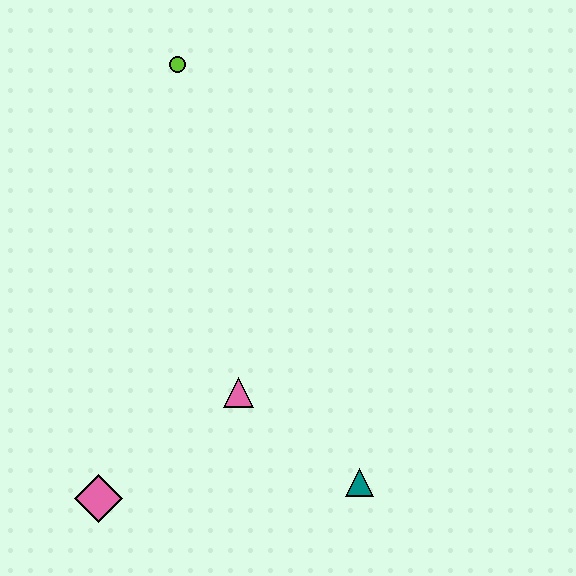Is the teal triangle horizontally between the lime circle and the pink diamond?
No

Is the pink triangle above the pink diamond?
Yes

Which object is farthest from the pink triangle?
The lime circle is farthest from the pink triangle.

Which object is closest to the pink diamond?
The pink triangle is closest to the pink diamond.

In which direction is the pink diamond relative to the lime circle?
The pink diamond is below the lime circle.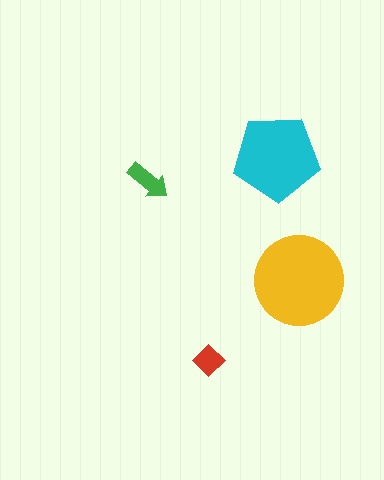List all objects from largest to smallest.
The yellow circle, the cyan pentagon, the green arrow, the red diamond.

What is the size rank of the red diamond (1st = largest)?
4th.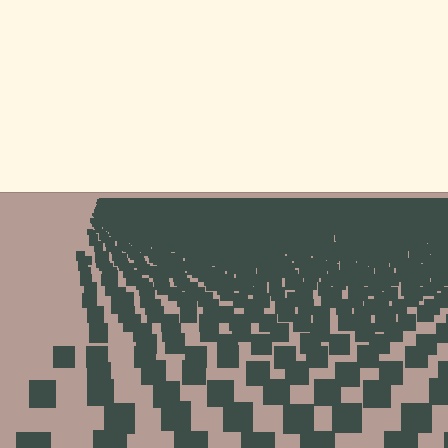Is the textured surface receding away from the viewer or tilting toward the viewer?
The surface is receding away from the viewer. Texture elements get smaller and denser toward the top.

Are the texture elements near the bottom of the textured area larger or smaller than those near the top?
Larger. Near the bottom, elements are closer to the viewer and appear at a bigger on-screen size.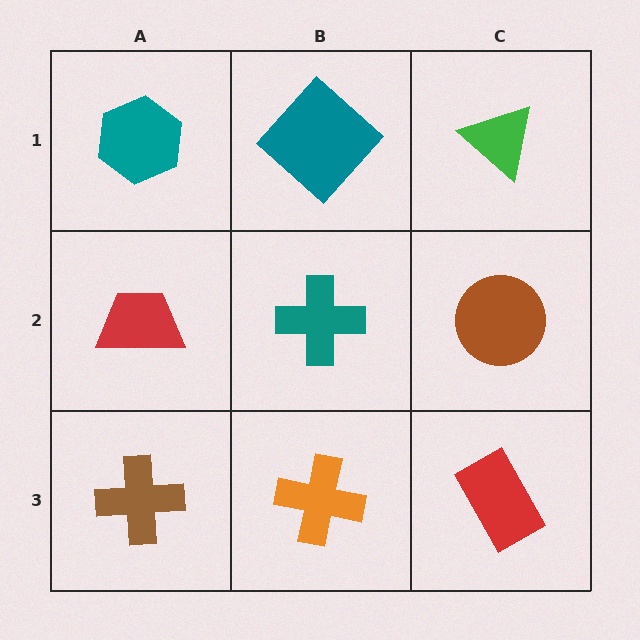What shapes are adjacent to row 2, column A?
A teal hexagon (row 1, column A), a brown cross (row 3, column A), a teal cross (row 2, column B).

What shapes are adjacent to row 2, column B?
A teal diamond (row 1, column B), an orange cross (row 3, column B), a red trapezoid (row 2, column A), a brown circle (row 2, column C).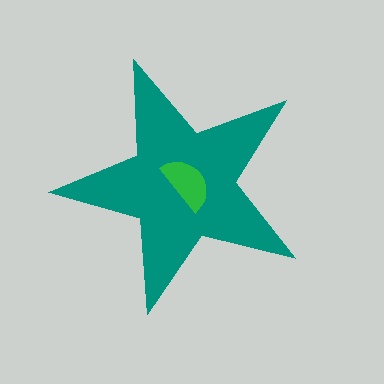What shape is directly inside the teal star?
The green semicircle.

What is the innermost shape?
The green semicircle.